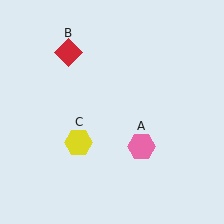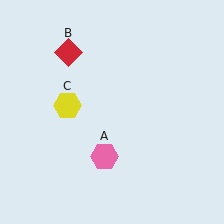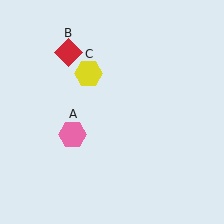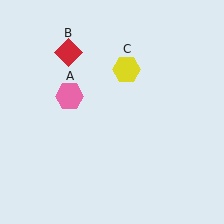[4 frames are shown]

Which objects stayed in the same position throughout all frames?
Red diamond (object B) remained stationary.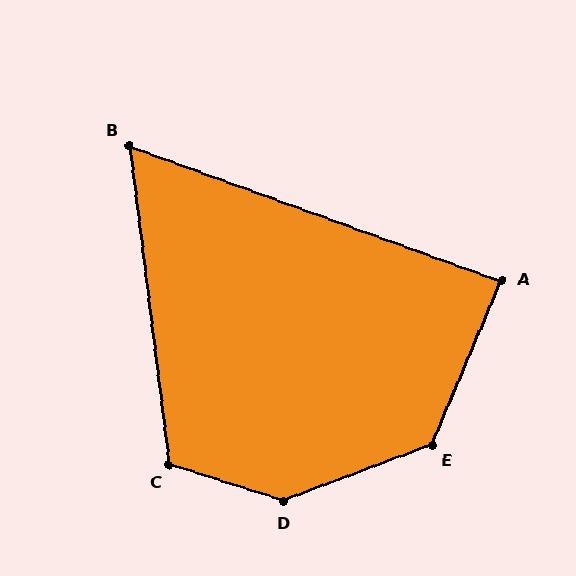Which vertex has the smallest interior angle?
B, at approximately 63 degrees.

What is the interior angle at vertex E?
Approximately 133 degrees (obtuse).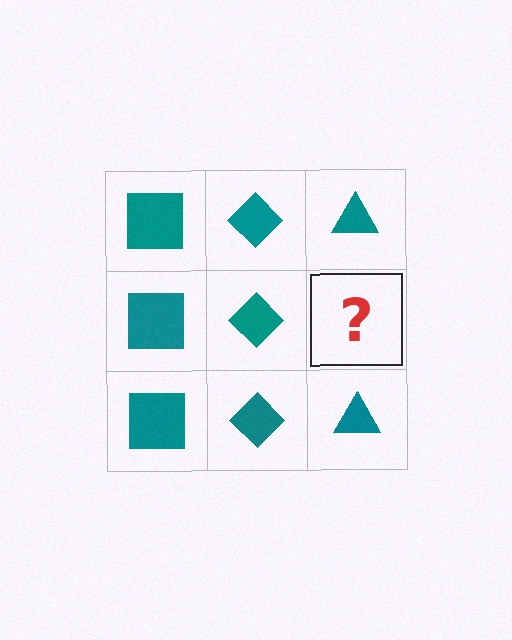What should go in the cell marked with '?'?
The missing cell should contain a teal triangle.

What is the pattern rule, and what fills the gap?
The rule is that each column has a consistent shape. The gap should be filled with a teal triangle.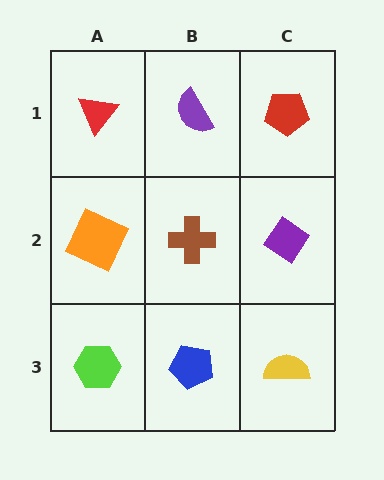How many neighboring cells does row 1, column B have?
3.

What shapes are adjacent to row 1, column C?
A purple diamond (row 2, column C), a purple semicircle (row 1, column B).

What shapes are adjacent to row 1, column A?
An orange square (row 2, column A), a purple semicircle (row 1, column B).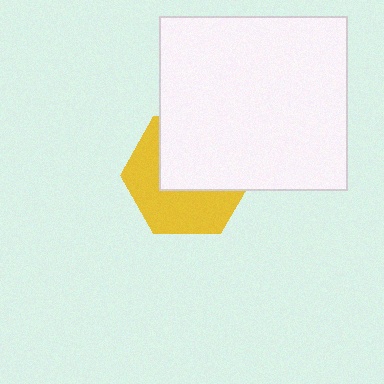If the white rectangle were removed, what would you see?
You would see the complete yellow hexagon.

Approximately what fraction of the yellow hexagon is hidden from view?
Roughly 51% of the yellow hexagon is hidden behind the white rectangle.